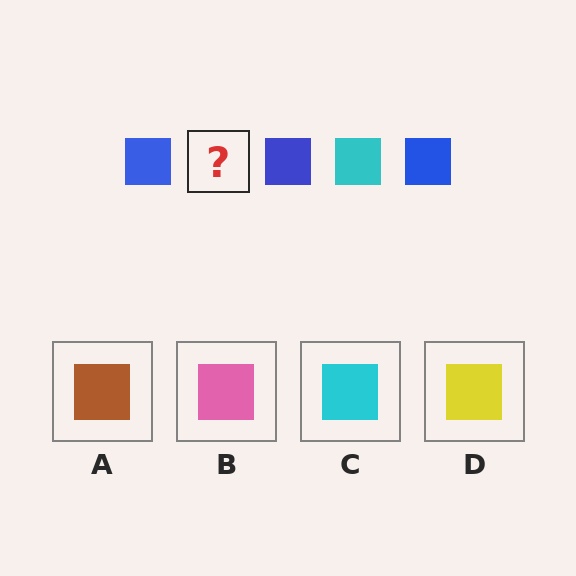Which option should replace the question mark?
Option C.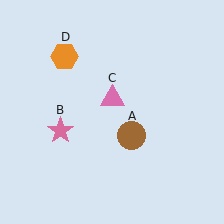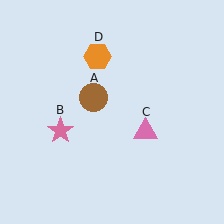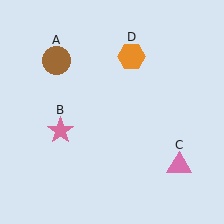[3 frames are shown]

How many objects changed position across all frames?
3 objects changed position: brown circle (object A), pink triangle (object C), orange hexagon (object D).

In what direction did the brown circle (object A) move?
The brown circle (object A) moved up and to the left.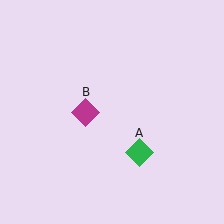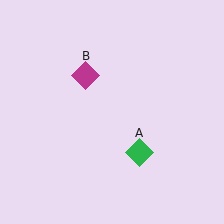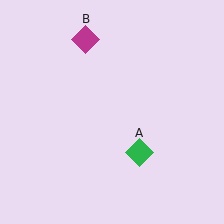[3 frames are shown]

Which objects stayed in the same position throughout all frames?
Green diamond (object A) remained stationary.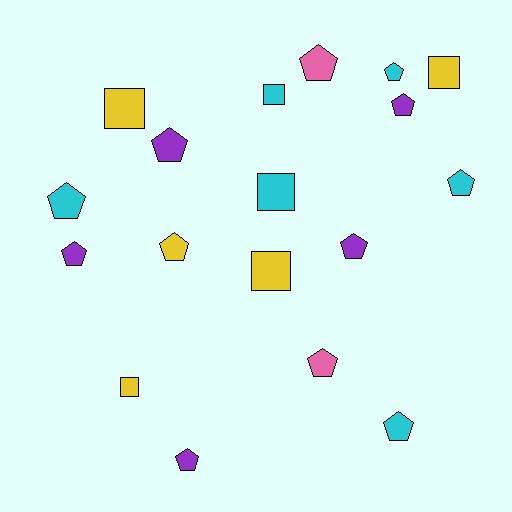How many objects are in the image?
There are 18 objects.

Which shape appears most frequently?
Pentagon, with 12 objects.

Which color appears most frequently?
Cyan, with 6 objects.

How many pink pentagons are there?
There are 2 pink pentagons.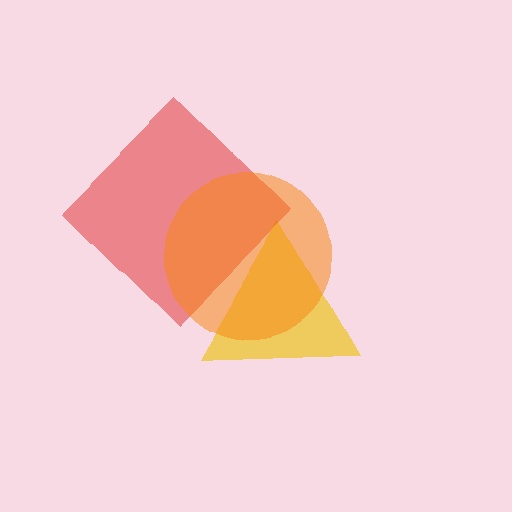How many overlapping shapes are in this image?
There are 3 overlapping shapes in the image.